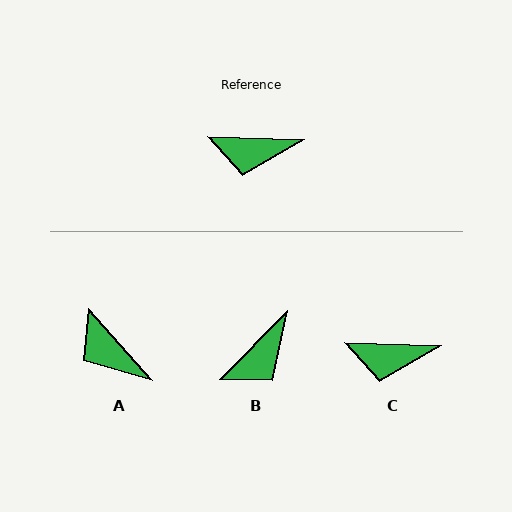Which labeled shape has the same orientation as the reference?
C.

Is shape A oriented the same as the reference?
No, it is off by about 46 degrees.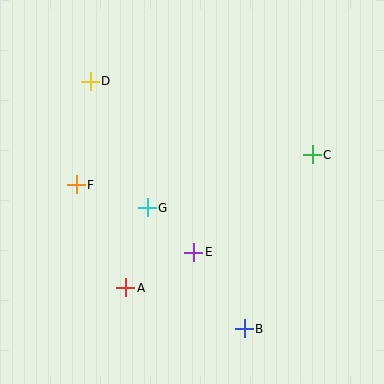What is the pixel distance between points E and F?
The distance between E and F is 135 pixels.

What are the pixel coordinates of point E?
Point E is at (194, 252).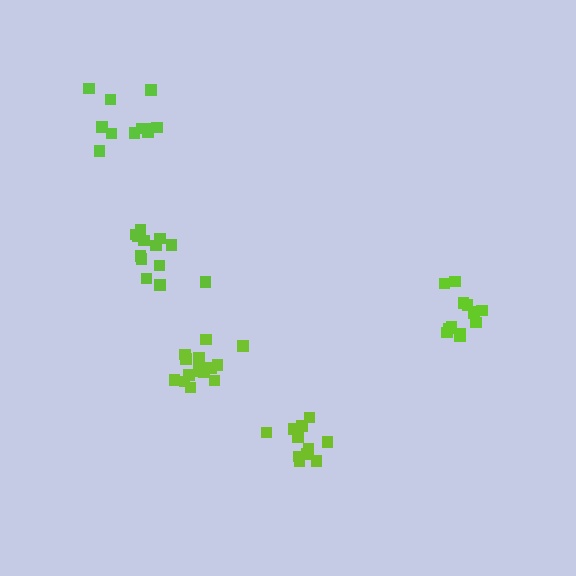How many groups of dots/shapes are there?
There are 5 groups.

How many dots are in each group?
Group 1: 13 dots, Group 2: 15 dots, Group 3: 13 dots, Group 4: 11 dots, Group 5: 11 dots (63 total).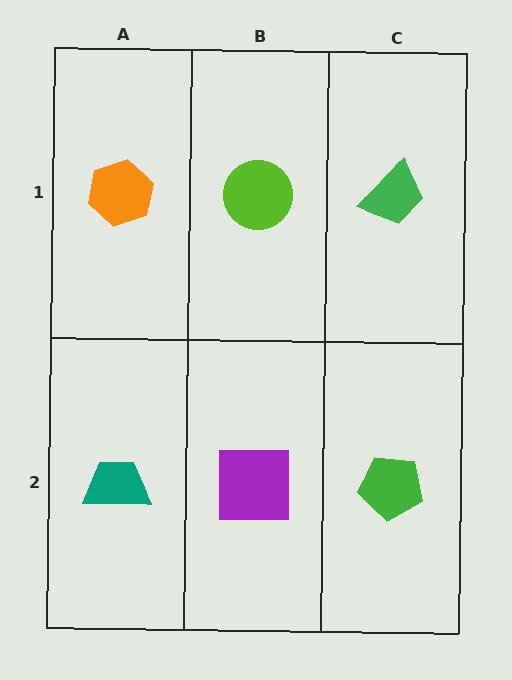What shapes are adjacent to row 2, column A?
An orange hexagon (row 1, column A), a purple square (row 2, column B).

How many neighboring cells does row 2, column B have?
3.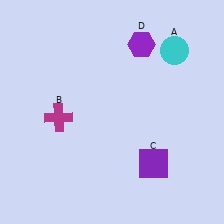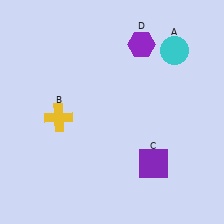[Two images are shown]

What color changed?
The cross (B) changed from magenta in Image 1 to yellow in Image 2.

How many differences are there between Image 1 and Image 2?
There is 1 difference between the two images.